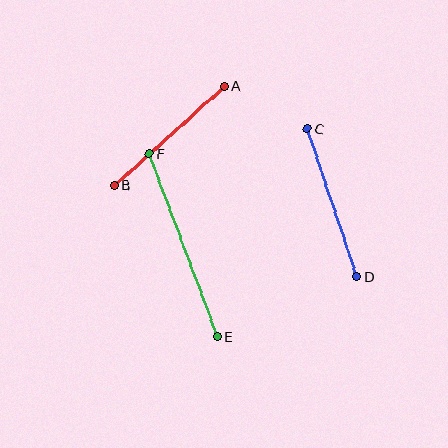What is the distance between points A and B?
The distance is approximately 147 pixels.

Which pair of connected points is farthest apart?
Points E and F are farthest apart.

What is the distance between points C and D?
The distance is approximately 156 pixels.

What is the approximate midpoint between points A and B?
The midpoint is at approximately (169, 136) pixels.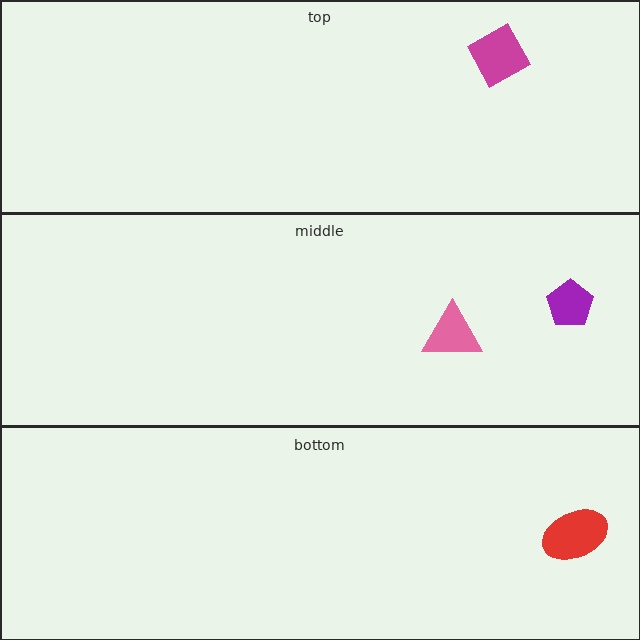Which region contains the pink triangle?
The middle region.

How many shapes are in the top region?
1.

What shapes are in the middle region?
The purple pentagon, the pink triangle.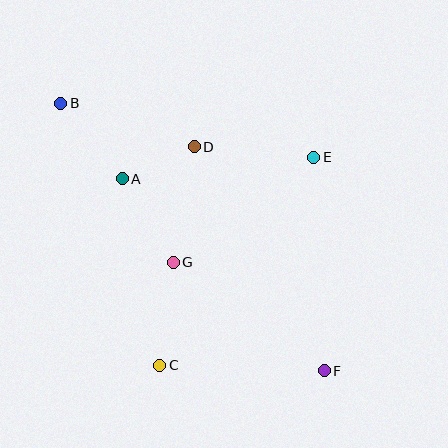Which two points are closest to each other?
Points A and D are closest to each other.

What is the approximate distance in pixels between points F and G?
The distance between F and G is approximately 186 pixels.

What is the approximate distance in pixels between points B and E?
The distance between B and E is approximately 259 pixels.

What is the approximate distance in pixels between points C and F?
The distance between C and F is approximately 164 pixels.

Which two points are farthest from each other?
Points B and F are farthest from each other.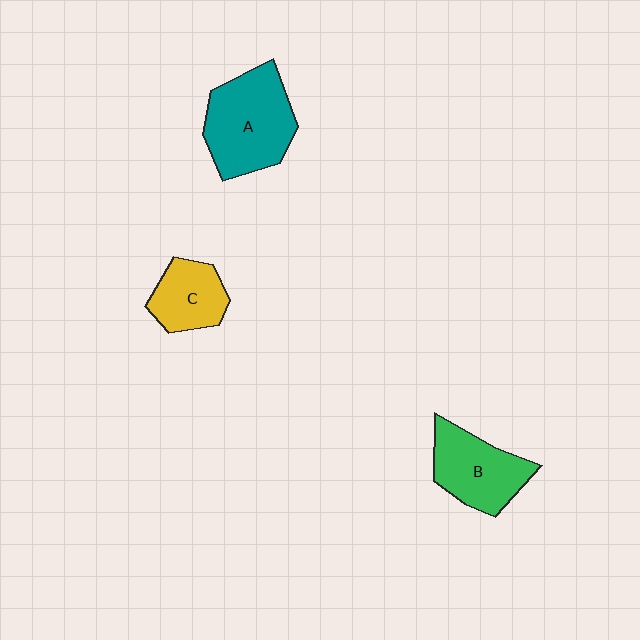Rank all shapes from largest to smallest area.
From largest to smallest: A (teal), B (green), C (yellow).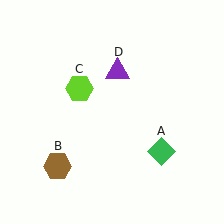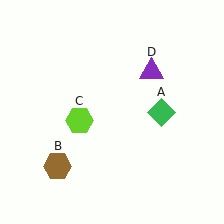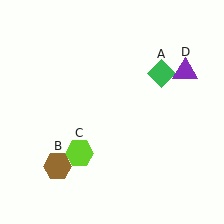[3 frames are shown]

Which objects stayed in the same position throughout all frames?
Brown hexagon (object B) remained stationary.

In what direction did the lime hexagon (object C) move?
The lime hexagon (object C) moved down.